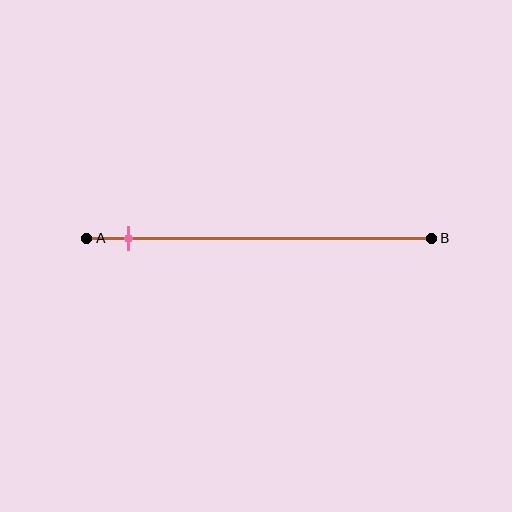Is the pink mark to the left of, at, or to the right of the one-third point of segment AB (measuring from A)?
The pink mark is to the left of the one-third point of segment AB.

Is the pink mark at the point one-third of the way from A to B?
No, the mark is at about 10% from A, not at the 33% one-third point.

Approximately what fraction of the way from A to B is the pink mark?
The pink mark is approximately 10% of the way from A to B.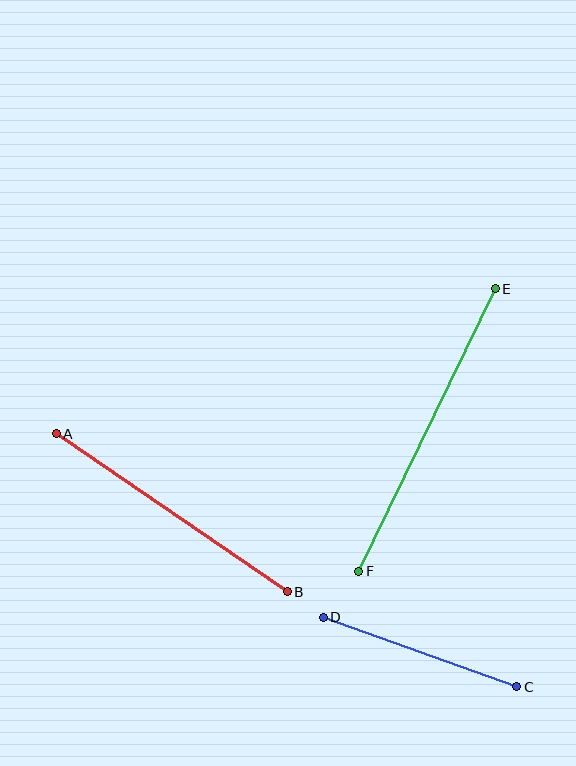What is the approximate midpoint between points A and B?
The midpoint is at approximately (172, 513) pixels.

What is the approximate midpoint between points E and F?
The midpoint is at approximately (427, 430) pixels.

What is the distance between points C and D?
The distance is approximately 206 pixels.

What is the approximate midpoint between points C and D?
The midpoint is at approximately (420, 652) pixels.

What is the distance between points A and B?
The distance is approximately 280 pixels.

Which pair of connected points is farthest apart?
Points E and F are farthest apart.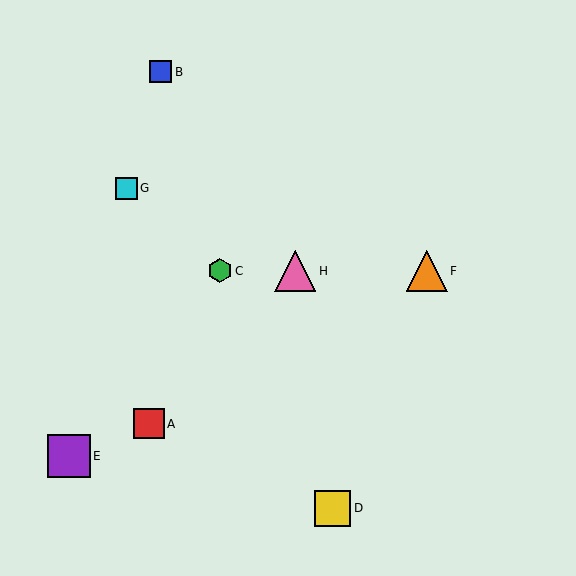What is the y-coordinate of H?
Object H is at y≈271.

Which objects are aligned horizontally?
Objects C, F, H are aligned horizontally.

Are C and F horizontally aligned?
Yes, both are at y≈271.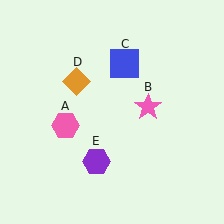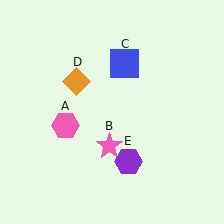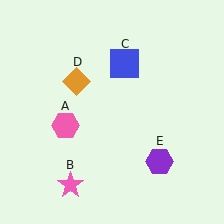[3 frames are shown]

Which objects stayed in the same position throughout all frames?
Pink hexagon (object A) and blue square (object C) and orange diamond (object D) remained stationary.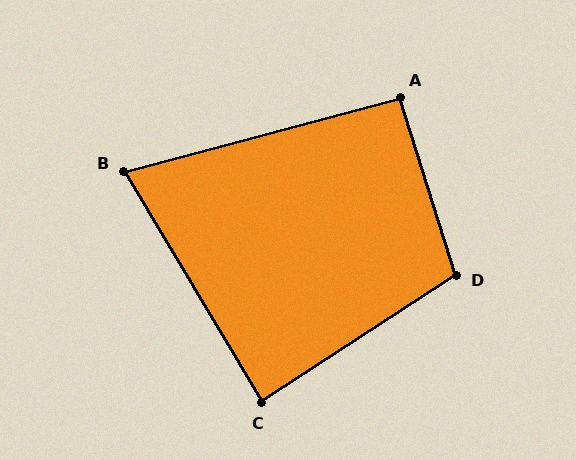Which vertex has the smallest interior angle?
B, at approximately 74 degrees.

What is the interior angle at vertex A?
Approximately 92 degrees (approximately right).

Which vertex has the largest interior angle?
D, at approximately 106 degrees.